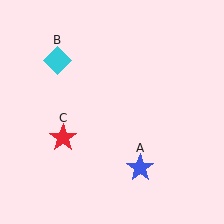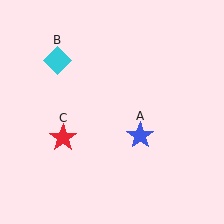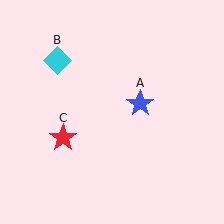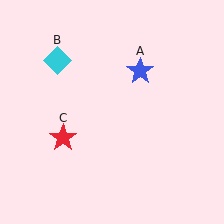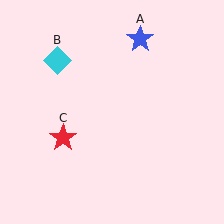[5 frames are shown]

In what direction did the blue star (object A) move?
The blue star (object A) moved up.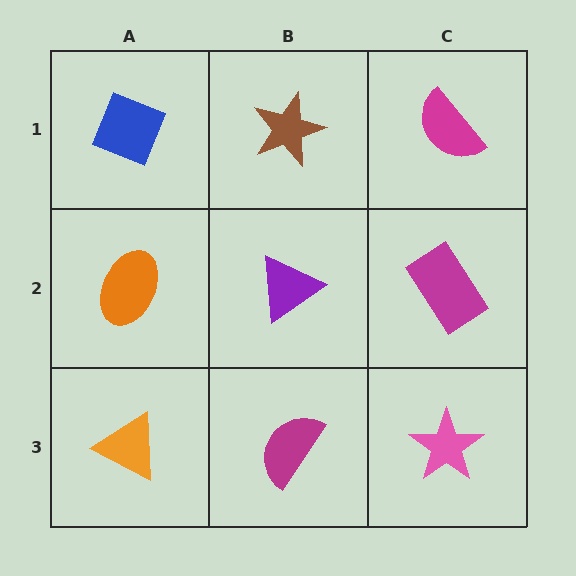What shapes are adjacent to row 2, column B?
A brown star (row 1, column B), a magenta semicircle (row 3, column B), an orange ellipse (row 2, column A), a magenta rectangle (row 2, column C).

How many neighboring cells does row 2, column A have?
3.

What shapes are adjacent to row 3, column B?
A purple triangle (row 2, column B), an orange triangle (row 3, column A), a pink star (row 3, column C).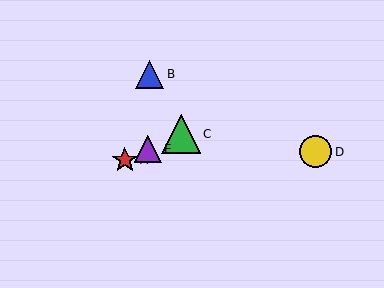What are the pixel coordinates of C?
Object C is at (181, 134).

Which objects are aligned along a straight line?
Objects A, C, E are aligned along a straight line.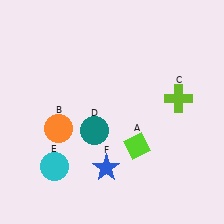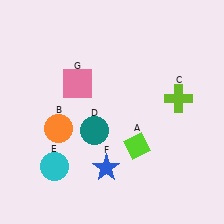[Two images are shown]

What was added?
A pink square (G) was added in Image 2.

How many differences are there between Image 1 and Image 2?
There is 1 difference between the two images.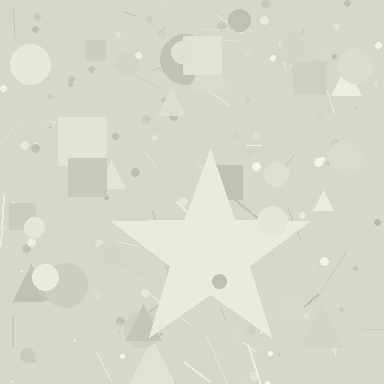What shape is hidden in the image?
A star is hidden in the image.